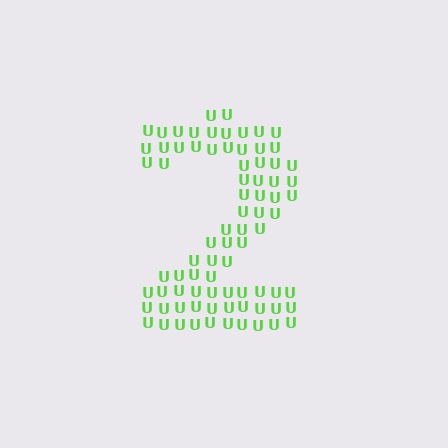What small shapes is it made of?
It is made of small letter U's.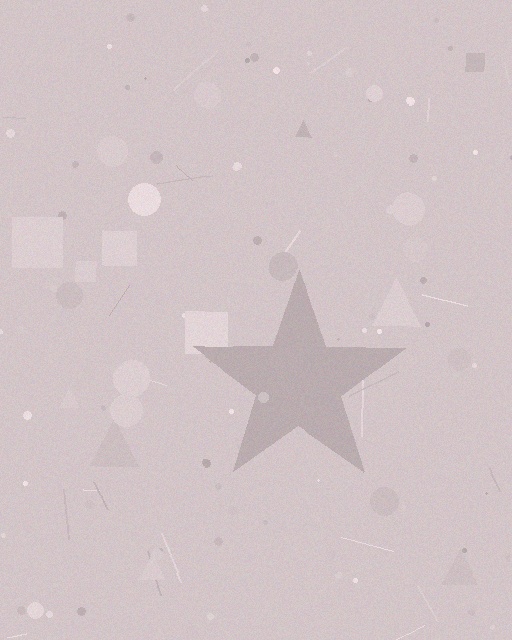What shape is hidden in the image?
A star is hidden in the image.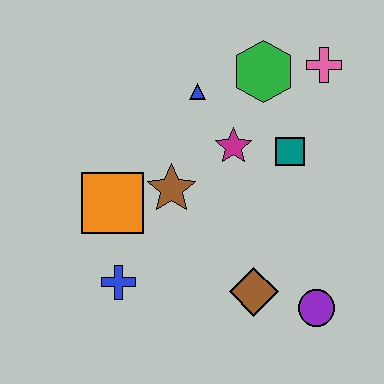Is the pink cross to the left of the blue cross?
No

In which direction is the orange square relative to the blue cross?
The orange square is above the blue cross.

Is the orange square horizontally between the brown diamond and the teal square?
No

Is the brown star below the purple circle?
No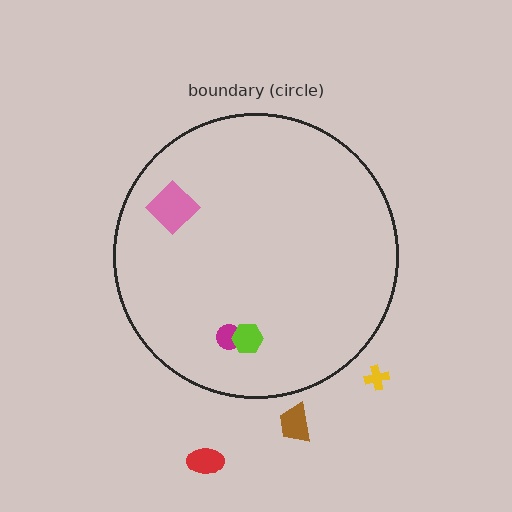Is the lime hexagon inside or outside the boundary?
Inside.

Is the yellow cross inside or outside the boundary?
Outside.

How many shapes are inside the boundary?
3 inside, 3 outside.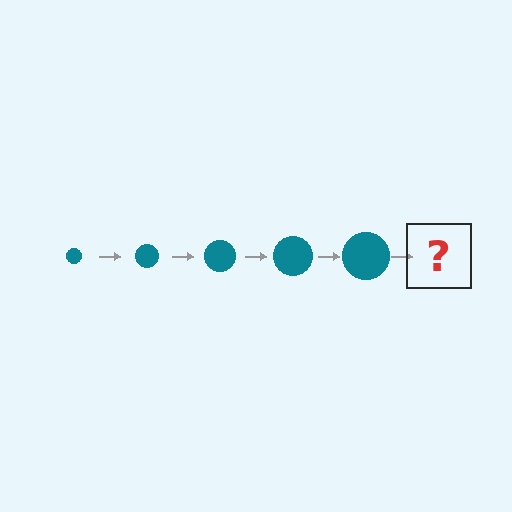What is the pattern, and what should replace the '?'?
The pattern is that the circle gets progressively larger each step. The '?' should be a teal circle, larger than the previous one.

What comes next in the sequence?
The next element should be a teal circle, larger than the previous one.